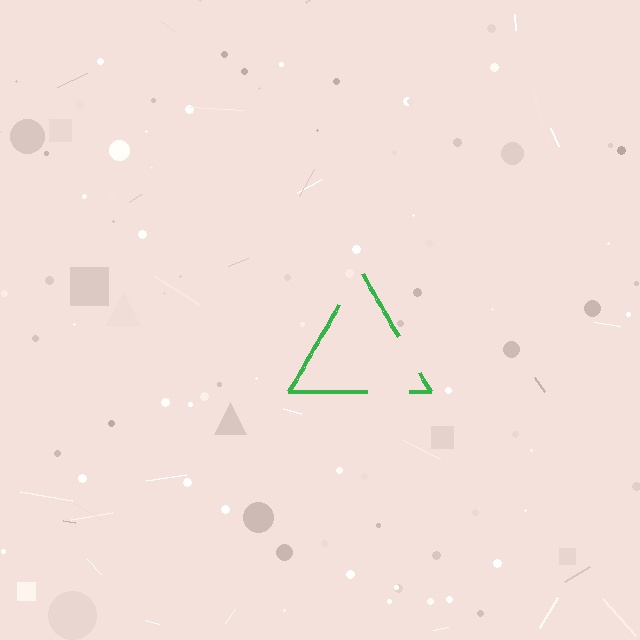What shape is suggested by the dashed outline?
The dashed outline suggests a triangle.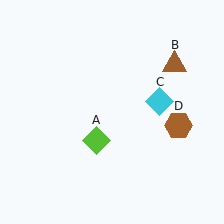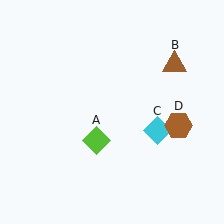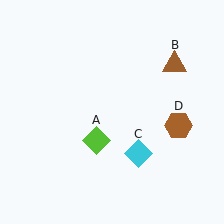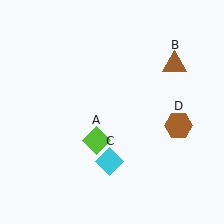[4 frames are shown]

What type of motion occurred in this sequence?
The cyan diamond (object C) rotated clockwise around the center of the scene.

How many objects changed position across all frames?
1 object changed position: cyan diamond (object C).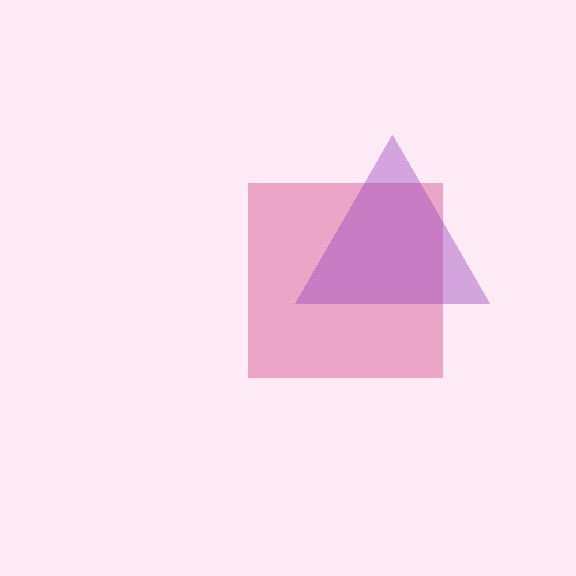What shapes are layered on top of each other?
The layered shapes are: a pink square, a purple triangle.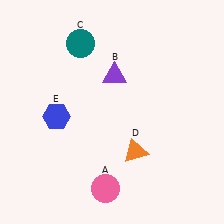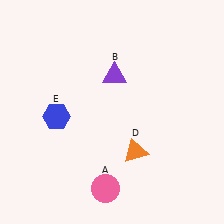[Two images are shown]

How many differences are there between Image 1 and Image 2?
There is 1 difference between the two images.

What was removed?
The teal circle (C) was removed in Image 2.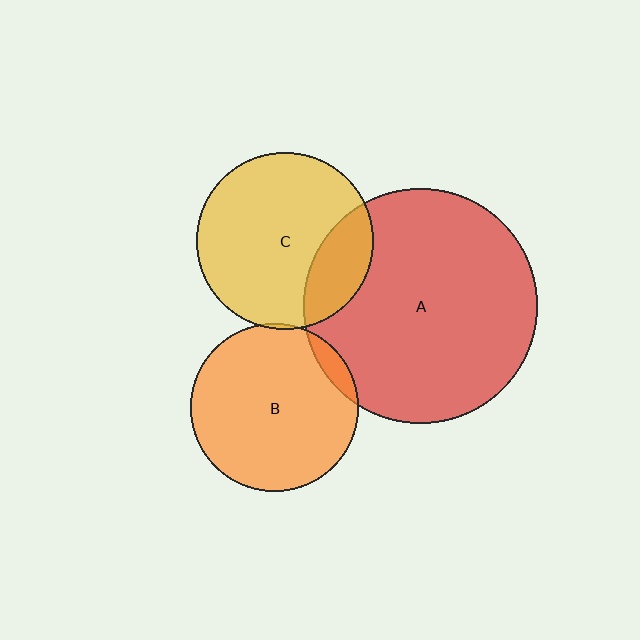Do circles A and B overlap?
Yes.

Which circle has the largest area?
Circle A (red).